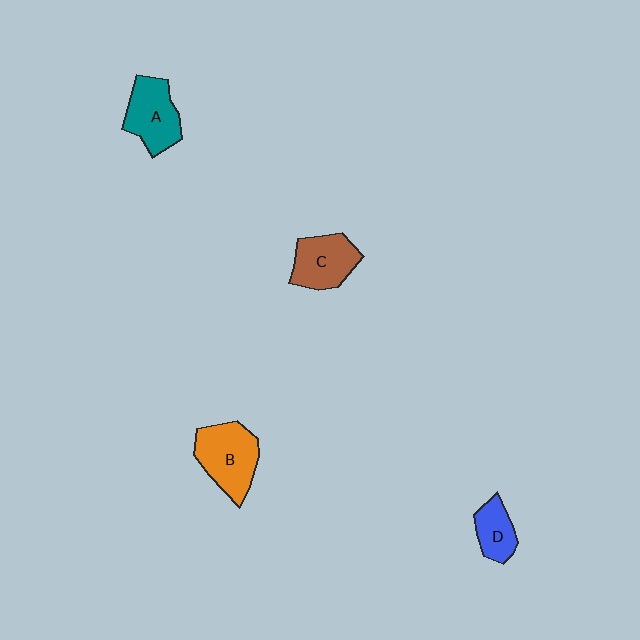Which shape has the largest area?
Shape B (orange).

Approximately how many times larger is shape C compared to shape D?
Approximately 1.5 times.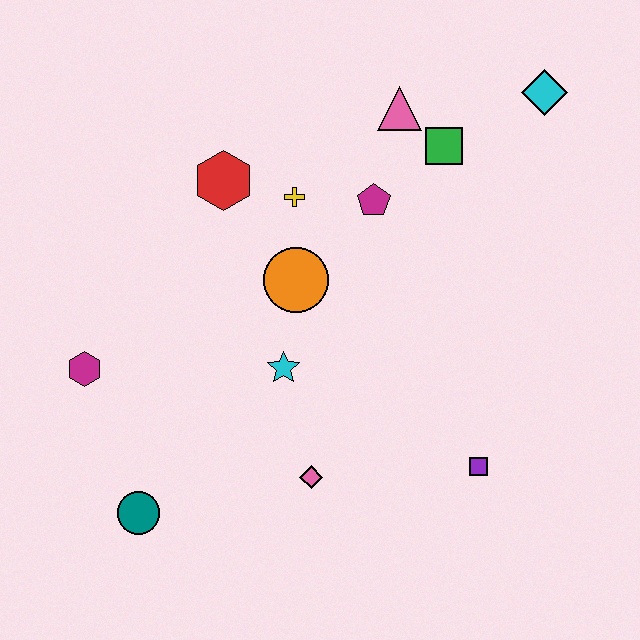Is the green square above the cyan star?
Yes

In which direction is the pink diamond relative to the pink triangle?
The pink diamond is below the pink triangle.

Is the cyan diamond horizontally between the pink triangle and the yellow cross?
No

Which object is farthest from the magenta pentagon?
The teal circle is farthest from the magenta pentagon.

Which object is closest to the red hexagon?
The yellow cross is closest to the red hexagon.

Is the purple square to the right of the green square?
Yes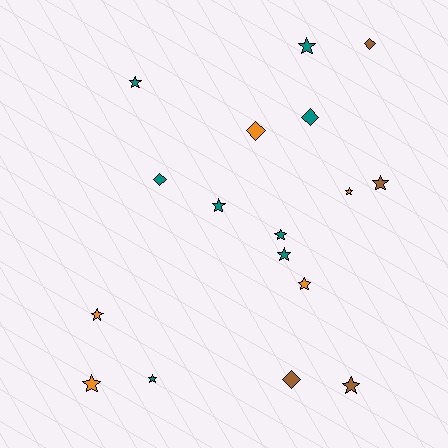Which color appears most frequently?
Teal, with 8 objects.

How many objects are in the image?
There are 17 objects.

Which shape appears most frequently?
Star, with 12 objects.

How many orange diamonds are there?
There is 1 orange diamond.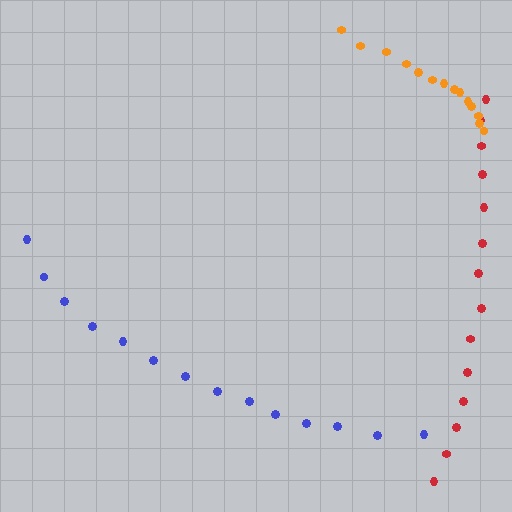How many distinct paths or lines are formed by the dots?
There are 3 distinct paths.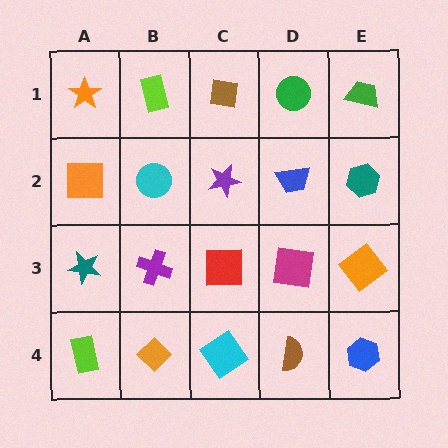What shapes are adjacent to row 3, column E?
A teal hexagon (row 2, column E), a blue hexagon (row 4, column E), a magenta square (row 3, column D).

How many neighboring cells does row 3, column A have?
3.